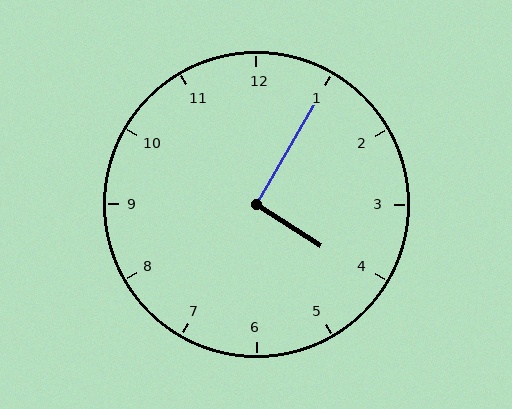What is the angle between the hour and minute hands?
Approximately 92 degrees.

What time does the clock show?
4:05.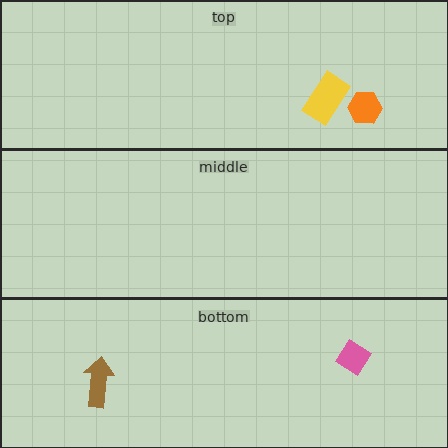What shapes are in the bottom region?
The brown arrow, the pink diamond.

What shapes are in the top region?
The orange hexagon, the yellow rectangle.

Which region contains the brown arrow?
The bottom region.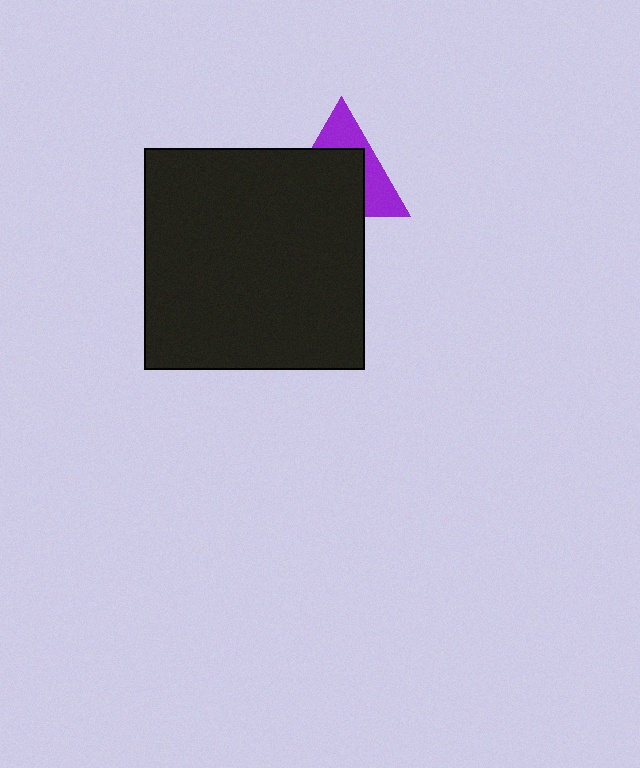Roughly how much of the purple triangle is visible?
A small part of it is visible (roughly 39%).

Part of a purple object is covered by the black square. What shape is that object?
It is a triangle.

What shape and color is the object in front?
The object in front is a black square.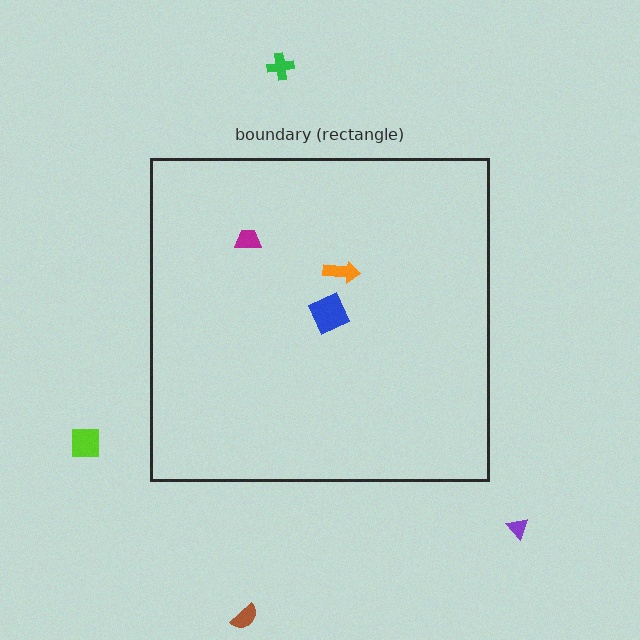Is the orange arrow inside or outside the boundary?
Inside.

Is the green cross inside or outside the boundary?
Outside.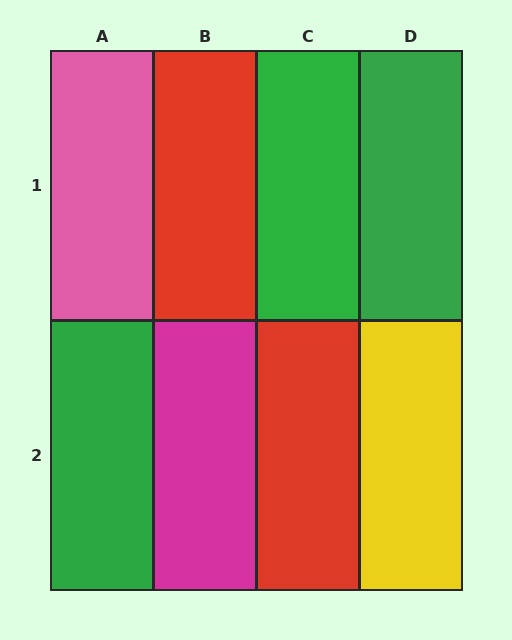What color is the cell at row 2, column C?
Red.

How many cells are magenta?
1 cell is magenta.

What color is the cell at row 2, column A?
Green.